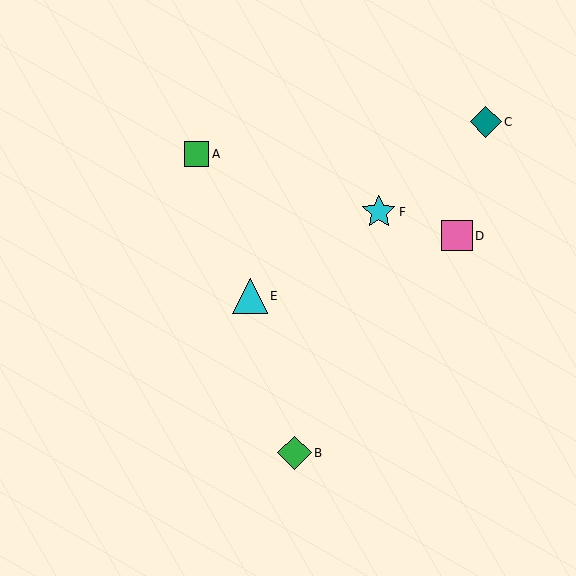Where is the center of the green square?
The center of the green square is at (196, 154).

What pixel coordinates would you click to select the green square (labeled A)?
Click at (196, 154) to select the green square A.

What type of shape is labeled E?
Shape E is a cyan triangle.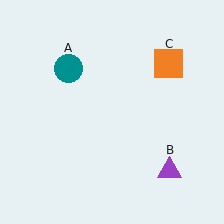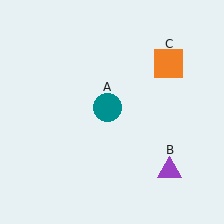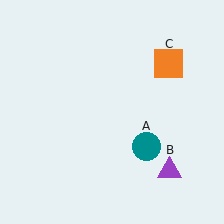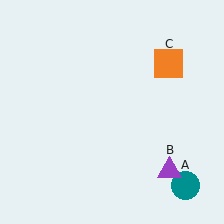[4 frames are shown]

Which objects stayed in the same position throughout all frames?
Purple triangle (object B) and orange square (object C) remained stationary.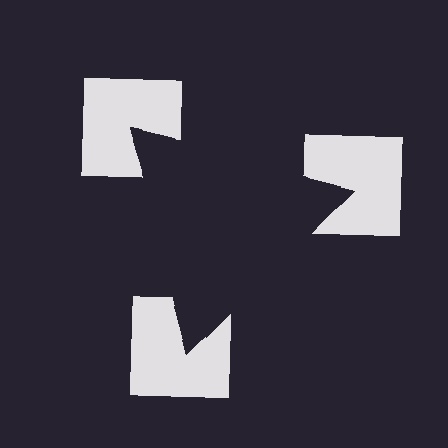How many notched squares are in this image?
There are 3 — one at each vertex of the illusory triangle.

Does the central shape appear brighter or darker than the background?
It typically appears slightly darker than the background, even though no actual brightness change is drawn.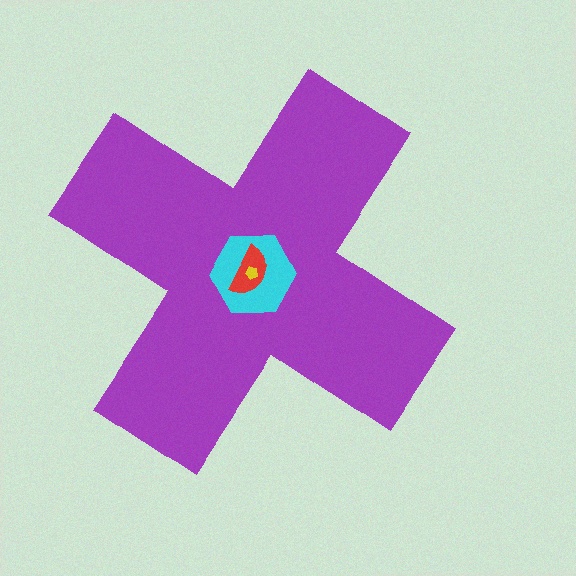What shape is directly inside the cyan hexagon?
The red semicircle.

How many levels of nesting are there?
4.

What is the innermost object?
The yellow pentagon.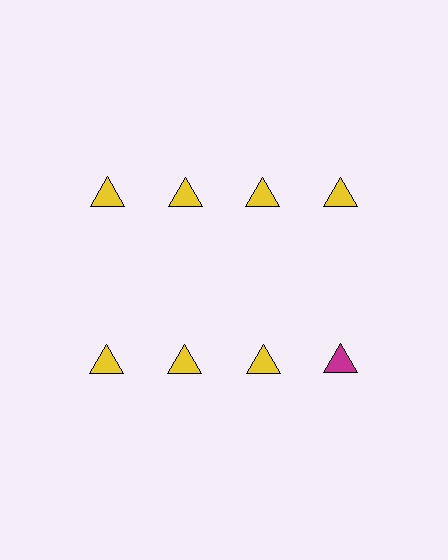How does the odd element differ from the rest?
It has a different color: magenta instead of yellow.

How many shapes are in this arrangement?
There are 8 shapes arranged in a grid pattern.